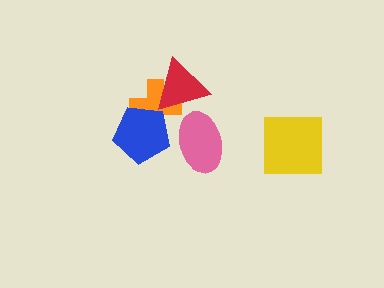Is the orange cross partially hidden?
Yes, it is partially covered by another shape.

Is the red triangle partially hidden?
No, no other shape covers it.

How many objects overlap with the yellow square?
0 objects overlap with the yellow square.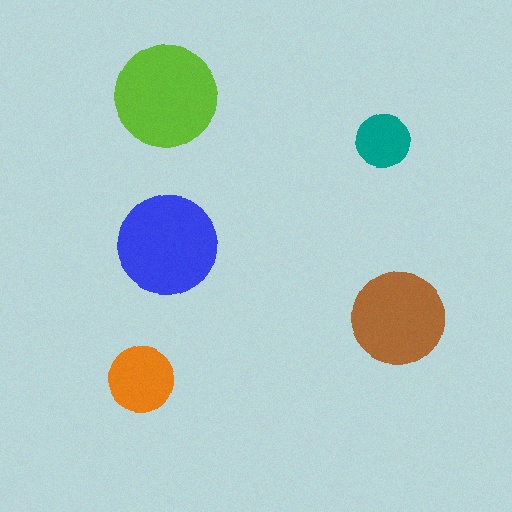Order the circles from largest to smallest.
the lime one, the blue one, the brown one, the orange one, the teal one.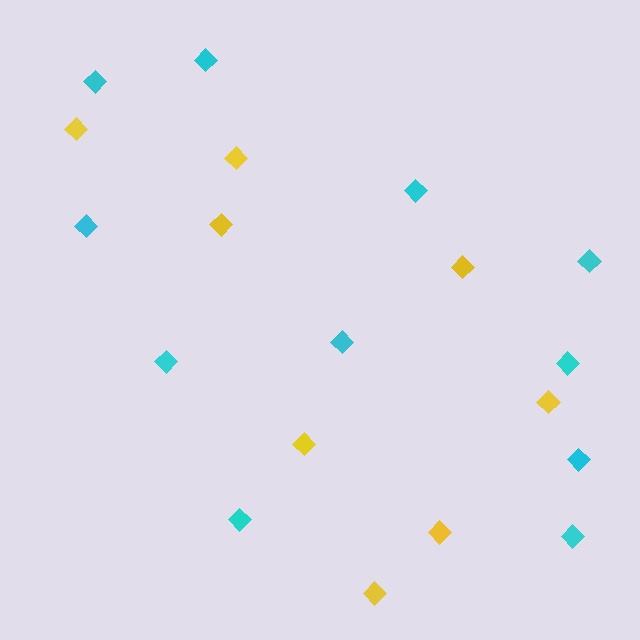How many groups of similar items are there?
There are 2 groups: one group of yellow diamonds (8) and one group of cyan diamonds (11).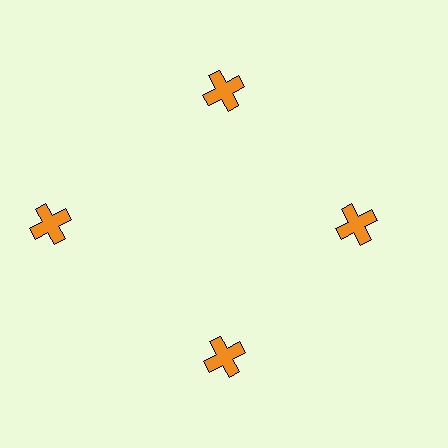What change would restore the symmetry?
The symmetry would be restored by moving it inward, back onto the ring so that all 4 crosses sit at equal angles and equal distance from the center.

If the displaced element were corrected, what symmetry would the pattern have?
It would have 4-fold rotational symmetry — the pattern would map onto itself every 90 degrees.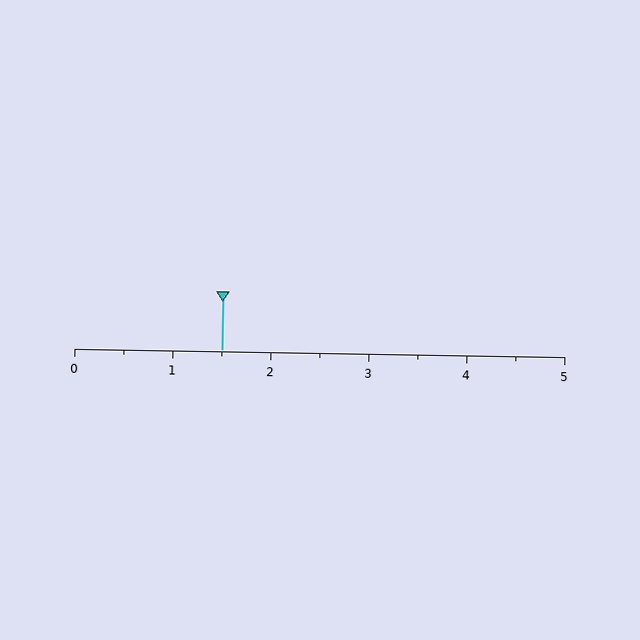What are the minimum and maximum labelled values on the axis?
The axis runs from 0 to 5.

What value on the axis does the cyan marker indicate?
The marker indicates approximately 1.5.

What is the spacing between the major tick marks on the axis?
The major ticks are spaced 1 apart.